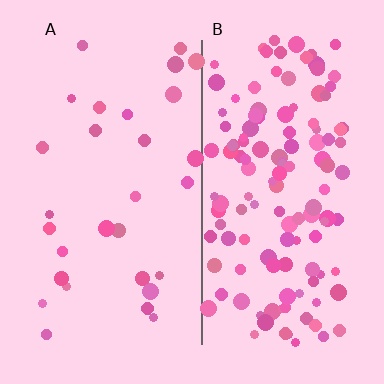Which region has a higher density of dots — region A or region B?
B (the right).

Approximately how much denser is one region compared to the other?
Approximately 4.4× — region B over region A.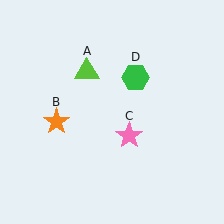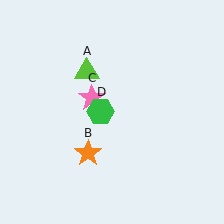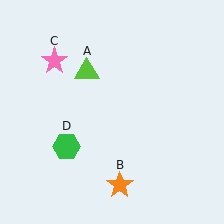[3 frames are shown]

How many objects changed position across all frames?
3 objects changed position: orange star (object B), pink star (object C), green hexagon (object D).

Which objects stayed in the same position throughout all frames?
Lime triangle (object A) remained stationary.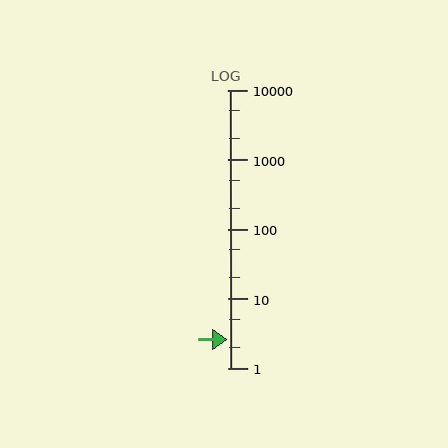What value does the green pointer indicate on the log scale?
The pointer indicates approximately 2.6.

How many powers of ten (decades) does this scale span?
The scale spans 4 decades, from 1 to 10000.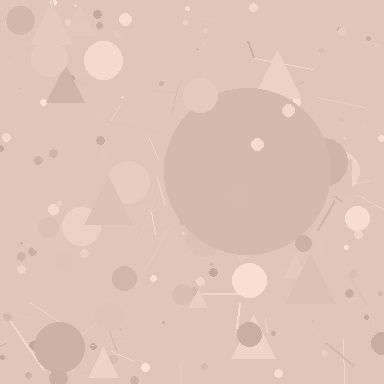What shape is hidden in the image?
A circle is hidden in the image.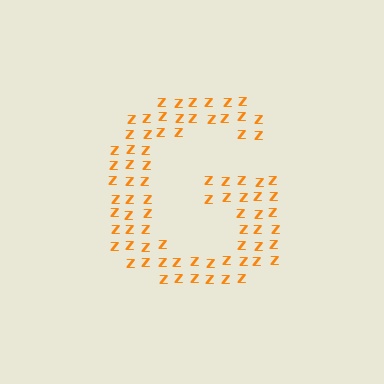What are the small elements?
The small elements are letter Z's.